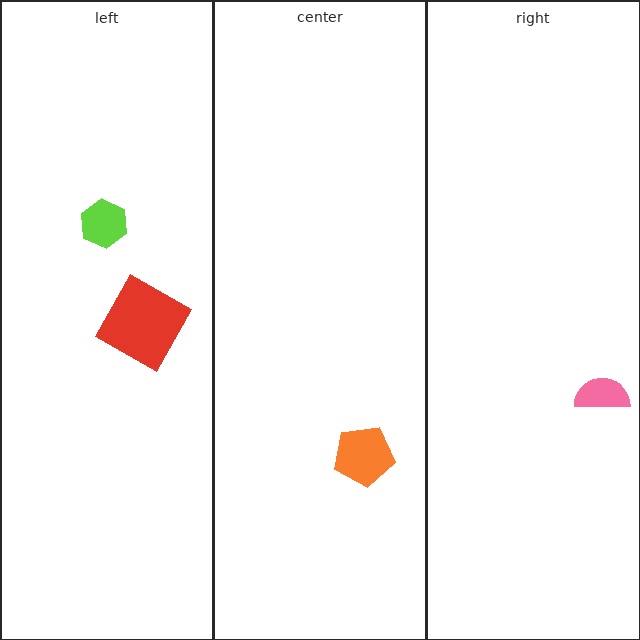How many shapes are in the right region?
1.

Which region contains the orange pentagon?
The center region.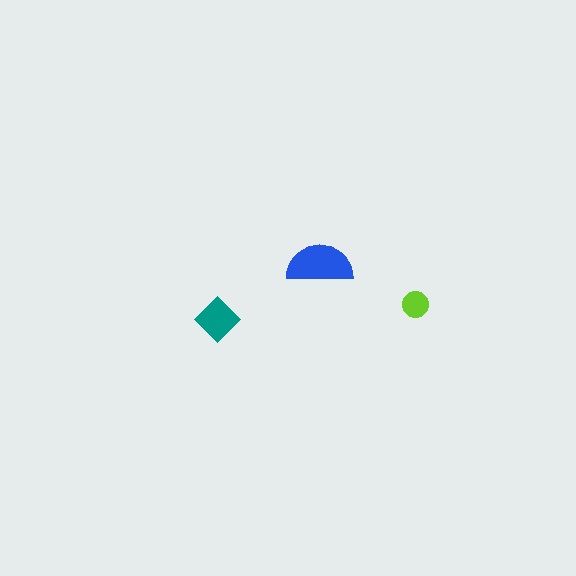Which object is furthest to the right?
The lime circle is rightmost.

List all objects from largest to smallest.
The blue semicircle, the teal diamond, the lime circle.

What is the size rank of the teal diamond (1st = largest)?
2nd.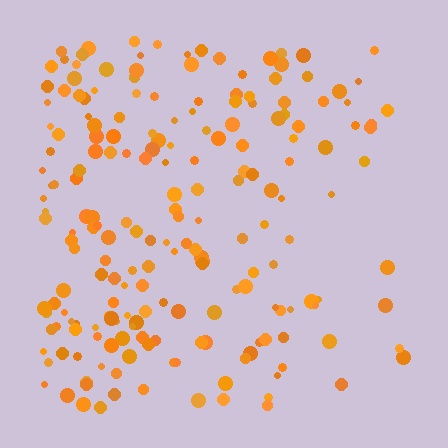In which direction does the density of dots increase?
From right to left, with the left side densest.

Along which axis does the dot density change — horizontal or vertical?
Horizontal.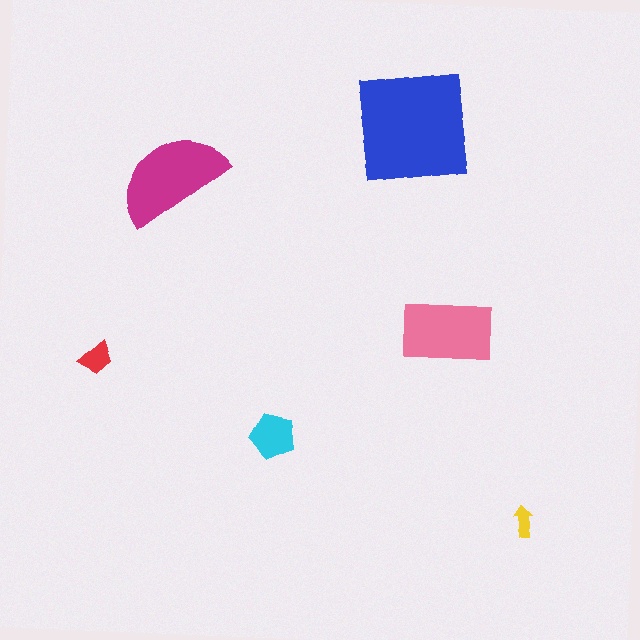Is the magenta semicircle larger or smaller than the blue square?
Smaller.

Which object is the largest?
The blue square.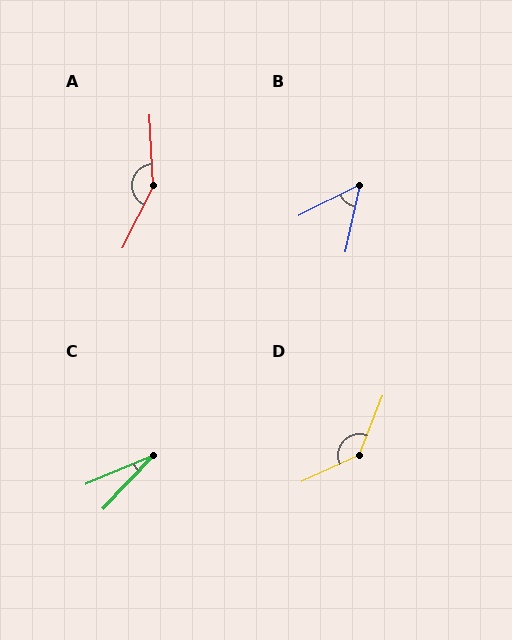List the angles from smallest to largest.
C (23°), B (51°), D (136°), A (150°).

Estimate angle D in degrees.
Approximately 136 degrees.